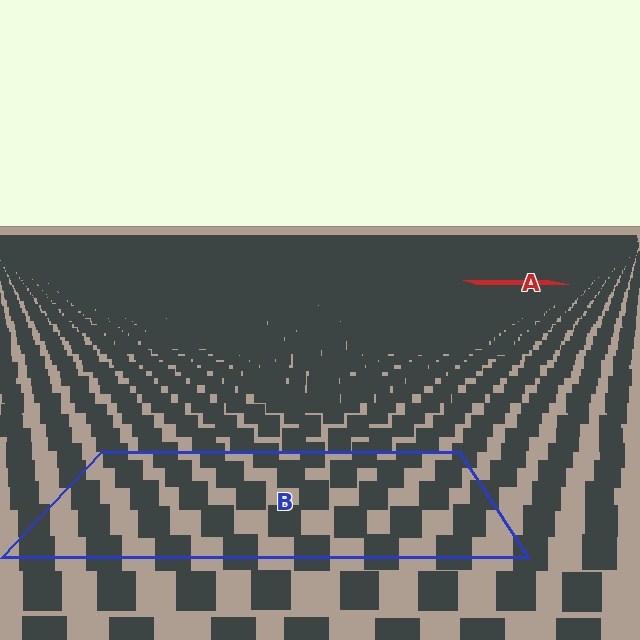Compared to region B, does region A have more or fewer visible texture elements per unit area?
Region A has more texture elements per unit area — they are packed more densely because it is farther away.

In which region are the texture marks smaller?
The texture marks are smaller in region A, because it is farther away.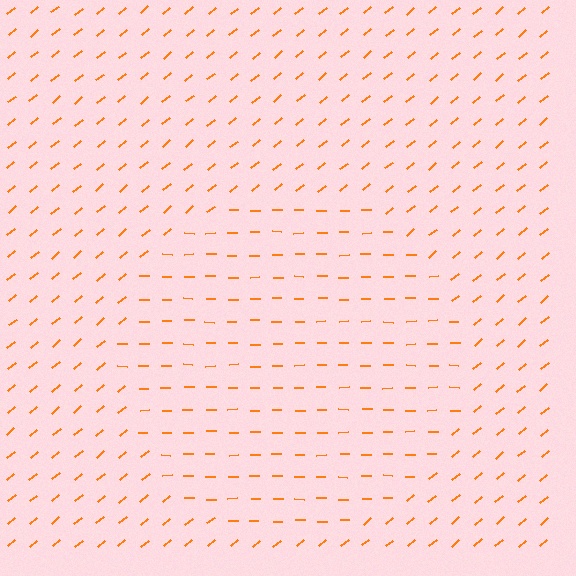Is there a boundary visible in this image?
Yes, there is a texture boundary formed by a change in line orientation.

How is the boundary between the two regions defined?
The boundary is defined purely by a change in line orientation (approximately 39 degrees difference). All lines are the same color and thickness.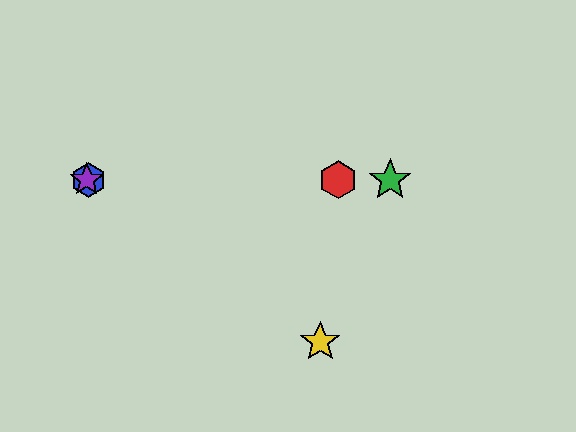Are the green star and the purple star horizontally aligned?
Yes, both are at y≈180.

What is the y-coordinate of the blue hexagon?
The blue hexagon is at y≈180.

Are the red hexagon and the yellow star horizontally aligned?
No, the red hexagon is at y≈180 and the yellow star is at y≈342.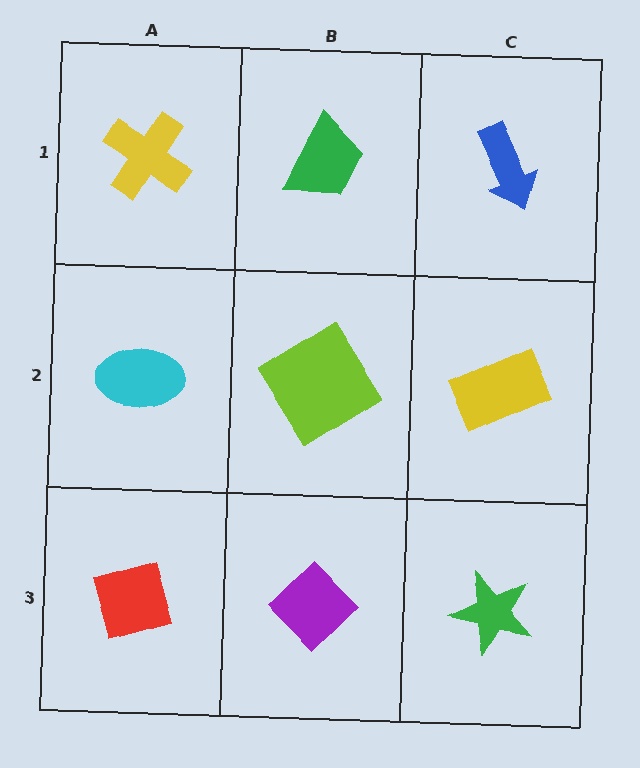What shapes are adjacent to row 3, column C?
A yellow rectangle (row 2, column C), a purple diamond (row 3, column B).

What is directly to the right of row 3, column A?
A purple diamond.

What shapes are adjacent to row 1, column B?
A lime diamond (row 2, column B), a yellow cross (row 1, column A), a blue arrow (row 1, column C).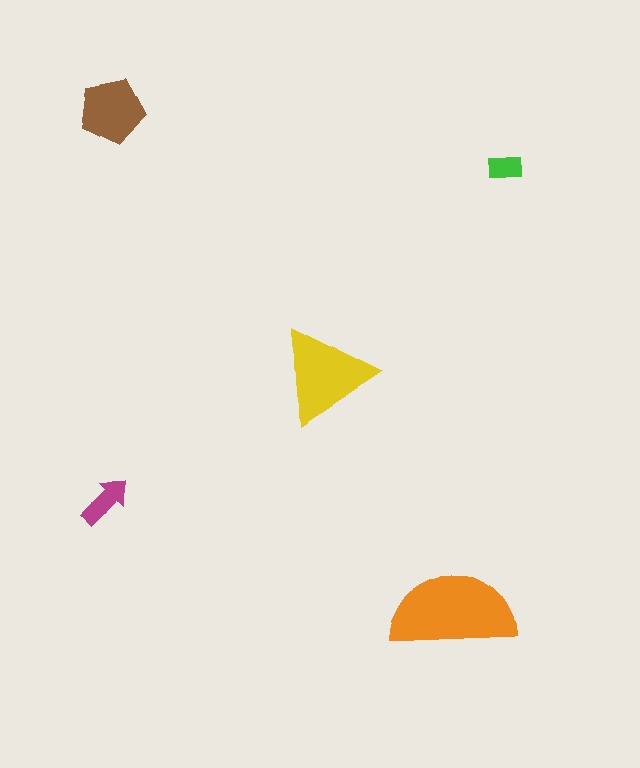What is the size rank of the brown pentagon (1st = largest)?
3rd.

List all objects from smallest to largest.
The green rectangle, the magenta arrow, the brown pentagon, the yellow triangle, the orange semicircle.